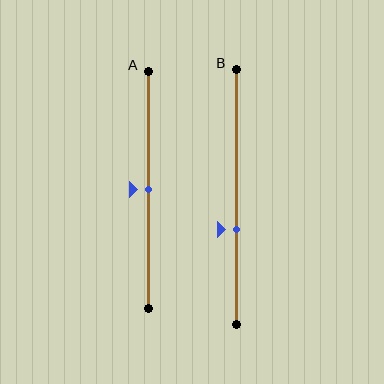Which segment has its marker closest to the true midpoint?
Segment A has its marker closest to the true midpoint.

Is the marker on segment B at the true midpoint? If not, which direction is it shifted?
No, the marker on segment B is shifted downward by about 13% of the segment length.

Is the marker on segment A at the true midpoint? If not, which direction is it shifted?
Yes, the marker on segment A is at the true midpoint.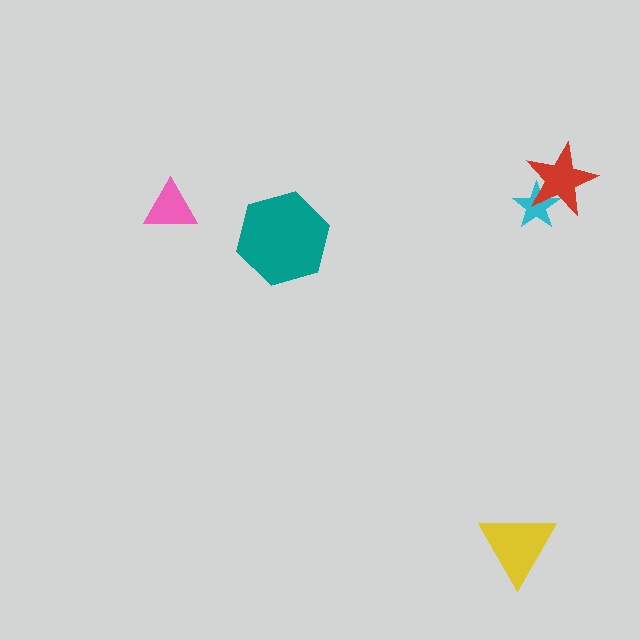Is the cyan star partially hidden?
Yes, it is partially covered by another shape.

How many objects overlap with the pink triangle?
0 objects overlap with the pink triangle.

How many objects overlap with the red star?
1 object overlaps with the red star.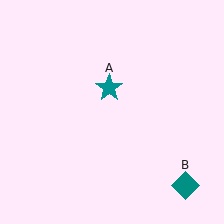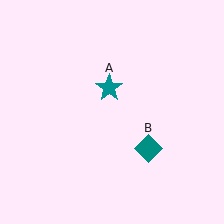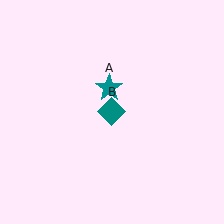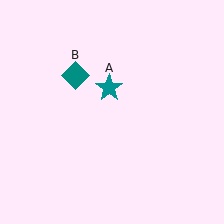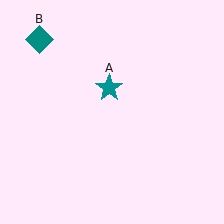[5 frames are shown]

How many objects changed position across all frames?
1 object changed position: teal diamond (object B).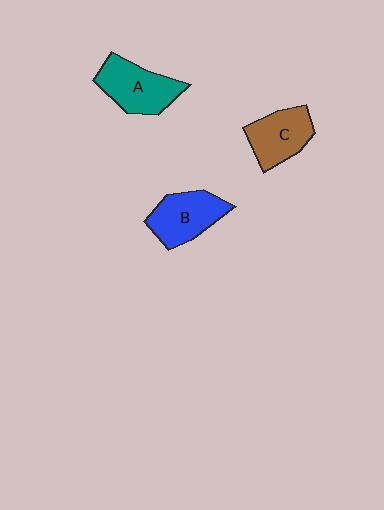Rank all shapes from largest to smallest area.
From largest to smallest: A (teal), B (blue), C (brown).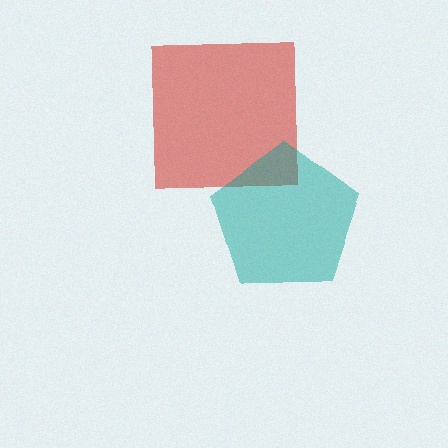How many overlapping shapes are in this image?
There are 2 overlapping shapes in the image.